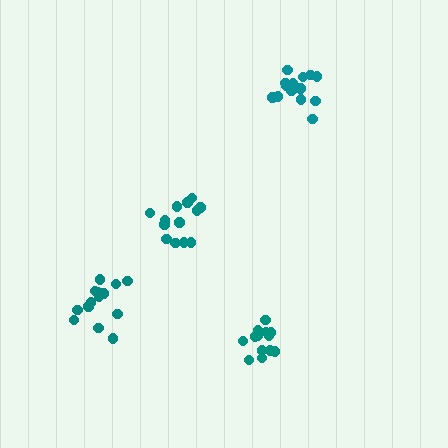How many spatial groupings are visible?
There are 4 spatial groupings.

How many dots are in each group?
Group 1: 13 dots, Group 2: 15 dots, Group 3: 14 dots, Group 4: 14 dots (56 total).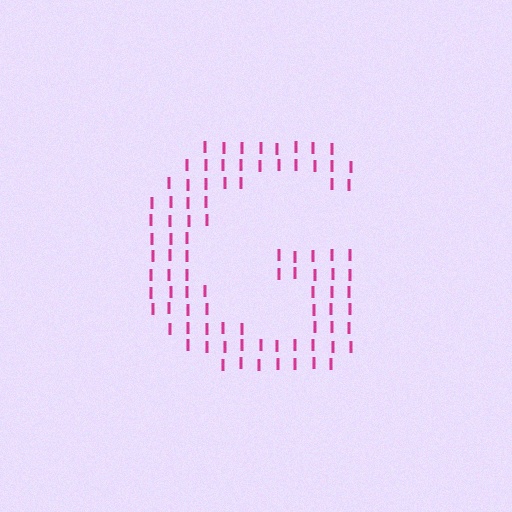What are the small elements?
The small elements are letter I's.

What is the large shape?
The large shape is the letter G.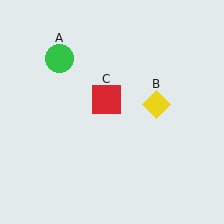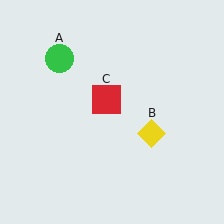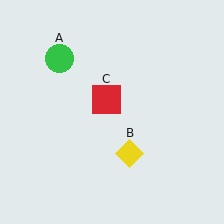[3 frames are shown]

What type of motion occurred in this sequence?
The yellow diamond (object B) rotated clockwise around the center of the scene.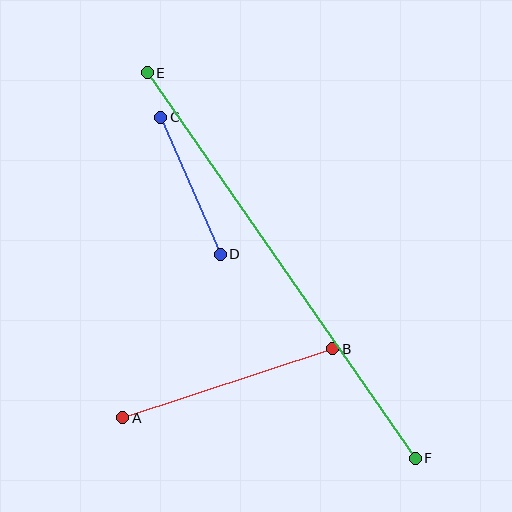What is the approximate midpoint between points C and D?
The midpoint is at approximately (191, 186) pixels.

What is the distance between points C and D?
The distance is approximately 149 pixels.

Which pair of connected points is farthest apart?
Points E and F are farthest apart.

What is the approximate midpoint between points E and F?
The midpoint is at approximately (281, 266) pixels.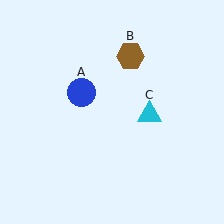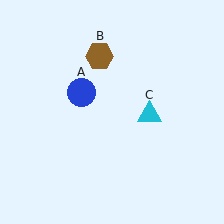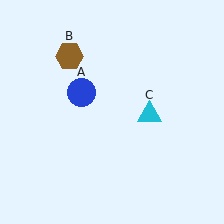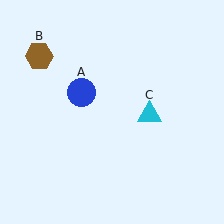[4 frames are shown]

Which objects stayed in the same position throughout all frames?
Blue circle (object A) and cyan triangle (object C) remained stationary.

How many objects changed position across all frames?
1 object changed position: brown hexagon (object B).